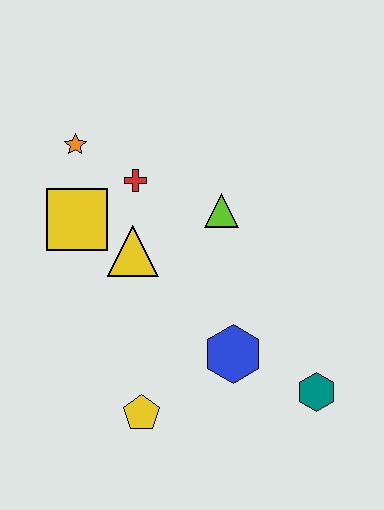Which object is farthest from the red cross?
The teal hexagon is farthest from the red cross.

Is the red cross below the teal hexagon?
No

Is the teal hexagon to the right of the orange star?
Yes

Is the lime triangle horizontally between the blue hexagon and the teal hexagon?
No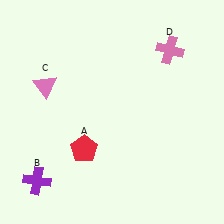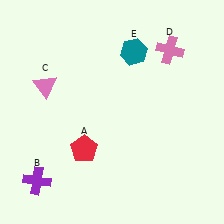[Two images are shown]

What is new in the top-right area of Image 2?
A teal hexagon (E) was added in the top-right area of Image 2.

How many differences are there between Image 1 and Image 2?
There is 1 difference between the two images.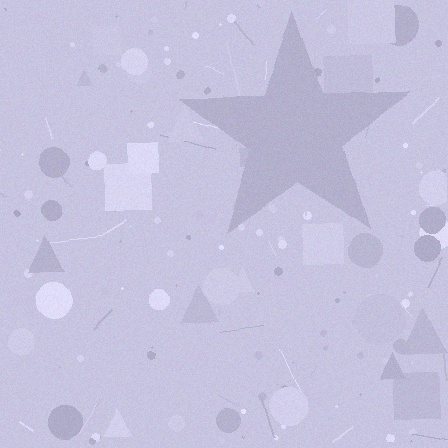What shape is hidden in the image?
A star is hidden in the image.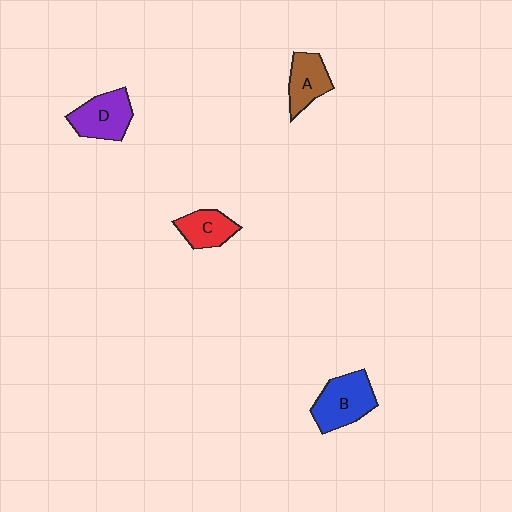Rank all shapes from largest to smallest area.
From largest to smallest: B (blue), D (purple), A (brown), C (red).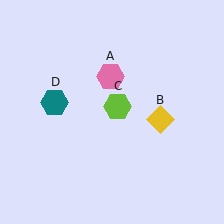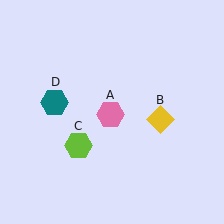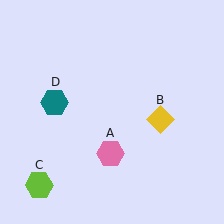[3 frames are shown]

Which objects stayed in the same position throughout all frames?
Yellow diamond (object B) and teal hexagon (object D) remained stationary.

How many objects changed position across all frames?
2 objects changed position: pink hexagon (object A), lime hexagon (object C).